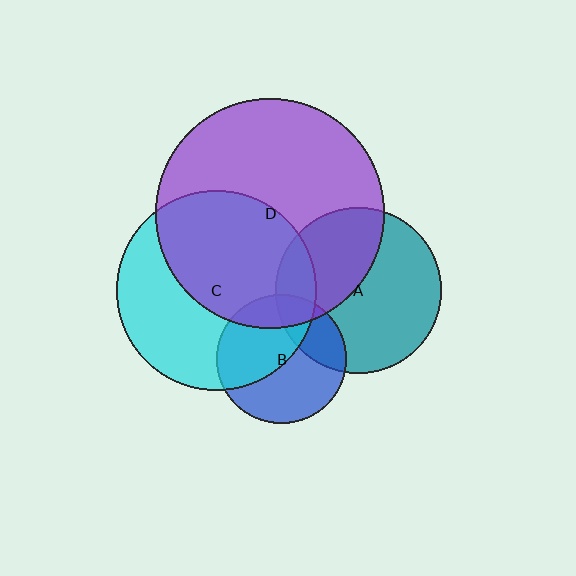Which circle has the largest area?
Circle D (purple).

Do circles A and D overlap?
Yes.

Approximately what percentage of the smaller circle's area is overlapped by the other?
Approximately 40%.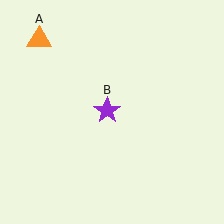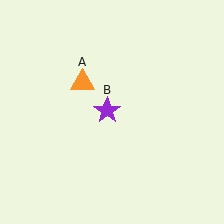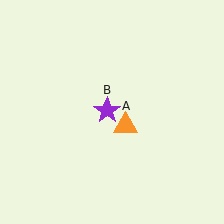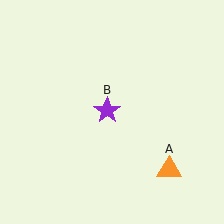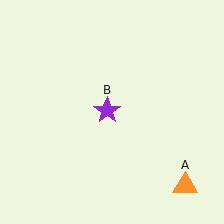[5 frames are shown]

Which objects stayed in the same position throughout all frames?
Purple star (object B) remained stationary.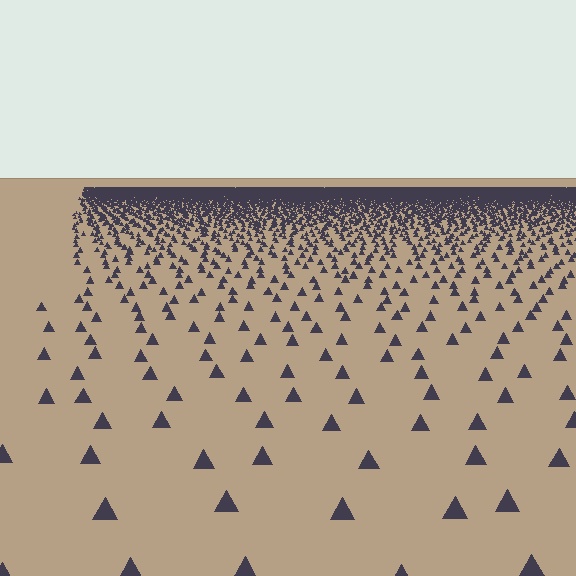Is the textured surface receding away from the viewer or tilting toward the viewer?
The surface is receding away from the viewer. Texture elements get smaller and denser toward the top.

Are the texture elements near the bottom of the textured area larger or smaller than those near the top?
Larger. Near the bottom, elements are closer to the viewer and appear at a bigger on-screen size.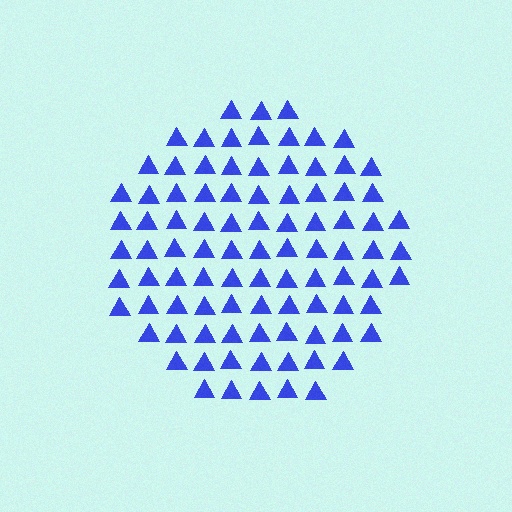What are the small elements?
The small elements are triangles.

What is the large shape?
The large shape is a circle.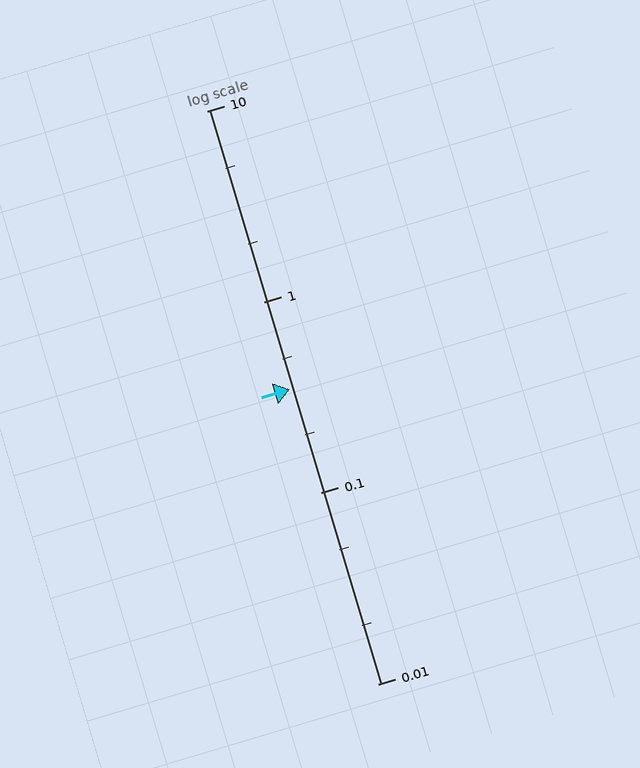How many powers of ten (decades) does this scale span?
The scale spans 3 decades, from 0.01 to 10.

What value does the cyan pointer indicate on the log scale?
The pointer indicates approximately 0.35.